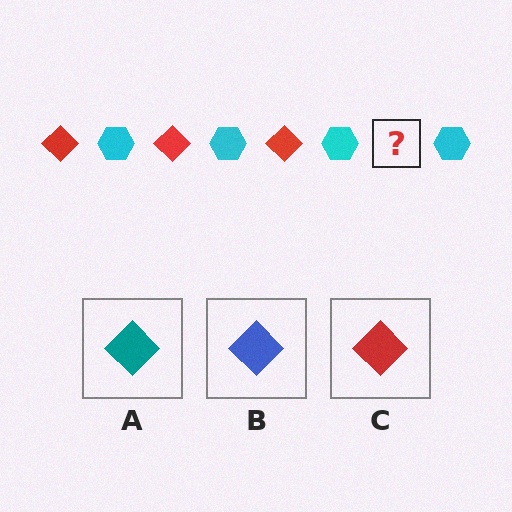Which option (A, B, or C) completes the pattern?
C.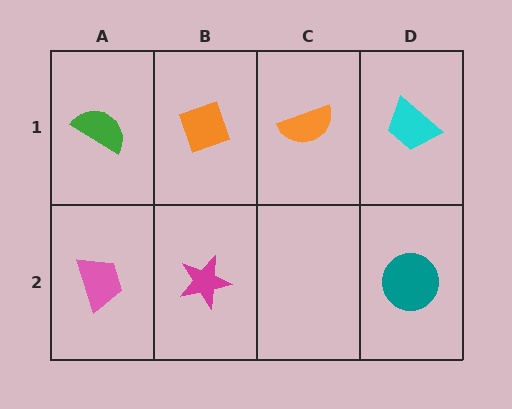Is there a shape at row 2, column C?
No, that cell is empty.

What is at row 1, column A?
A green semicircle.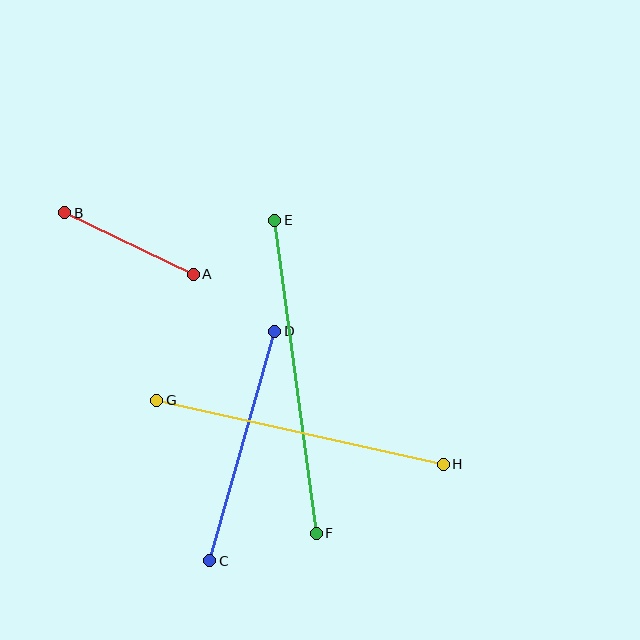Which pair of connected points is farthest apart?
Points E and F are farthest apart.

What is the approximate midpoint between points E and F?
The midpoint is at approximately (295, 377) pixels.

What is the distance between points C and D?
The distance is approximately 239 pixels.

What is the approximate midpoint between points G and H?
The midpoint is at approximately (300, 432) pixels.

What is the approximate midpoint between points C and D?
The midpoint is at approximately (242, 446) pixels.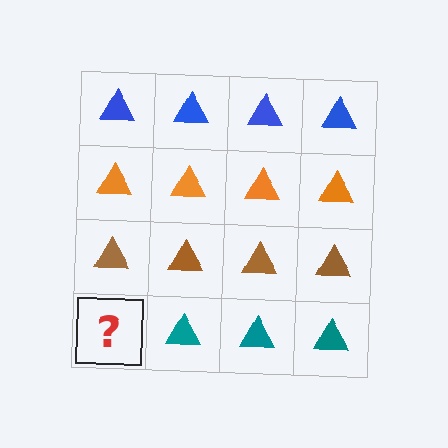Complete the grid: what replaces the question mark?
The question mark should be replaced with a teal triangle.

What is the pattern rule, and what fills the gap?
The rule is that each row has a consistent color. The gap should be filled with a teal triangle.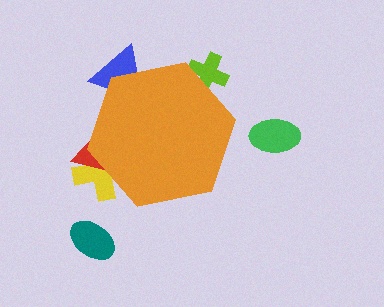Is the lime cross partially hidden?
Yes, the lime cross is partially hidden behind the orange hexagon.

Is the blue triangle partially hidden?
Yes, the blue triangle is partially hidden behind the orange hexagon.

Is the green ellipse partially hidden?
No, the green ellipse is fully visible.